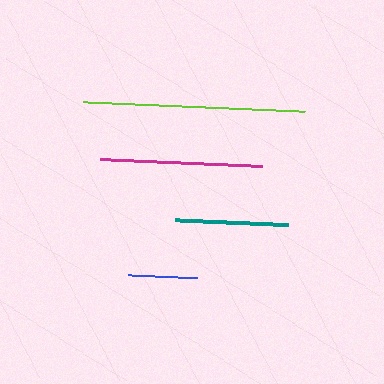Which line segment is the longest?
The lime line is the longest at approximately 222 pixels.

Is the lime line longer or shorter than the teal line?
The lime line is longer than the teal line.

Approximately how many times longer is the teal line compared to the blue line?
The teal line is approximately 1.6 times the length of the blue line.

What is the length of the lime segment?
The lime segment is approximately 222 pixels long.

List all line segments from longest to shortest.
From longest to shortest: lime, magenta, teal, blue.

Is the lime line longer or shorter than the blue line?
The lime line is longer than the blue line.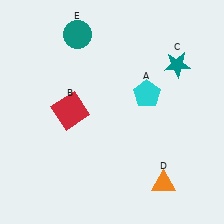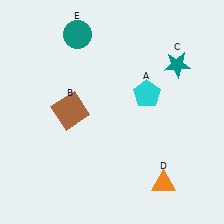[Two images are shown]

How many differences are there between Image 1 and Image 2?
There is 1 difference between the two images.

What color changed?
The square (B) changed from red in Image 1 to brown in Image 2.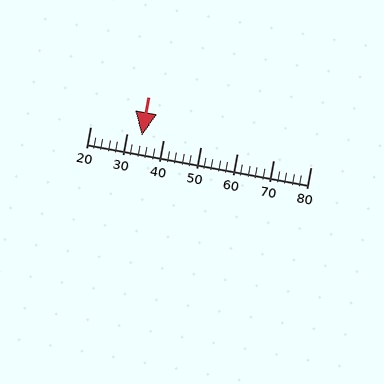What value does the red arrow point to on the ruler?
The red arrow points to approximately 34.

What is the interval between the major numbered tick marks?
The major tick marks are spaced 10 units apart.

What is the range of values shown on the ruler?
The ruler shows values from 20 to 80.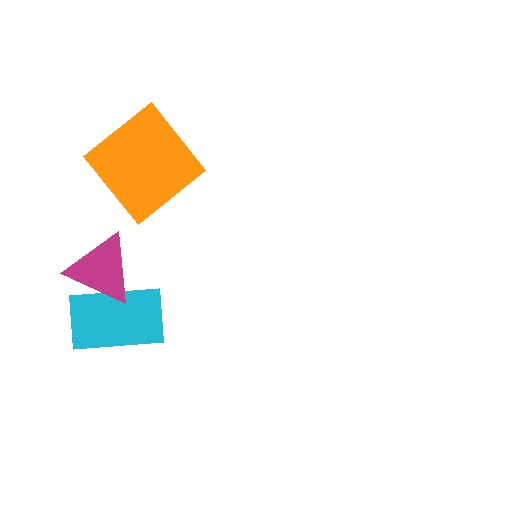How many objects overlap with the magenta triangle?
1 object overlaps with the magenta triangle.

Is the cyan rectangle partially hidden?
Yes, it is partially covered by another shape.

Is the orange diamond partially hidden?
No, no other shape covers it.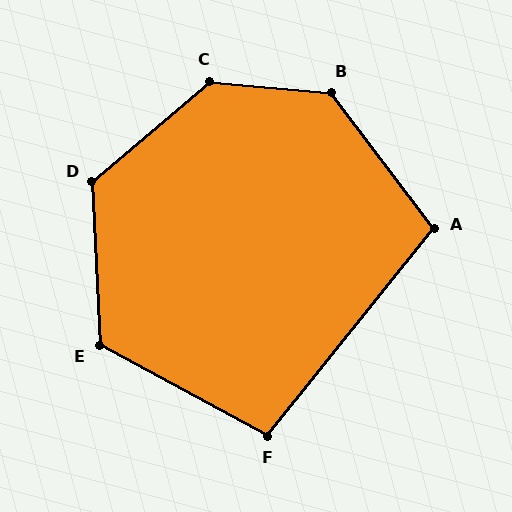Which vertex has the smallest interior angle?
F, at approximately 100 degrees.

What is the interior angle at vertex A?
Approximately 104 degrees (obtuse).